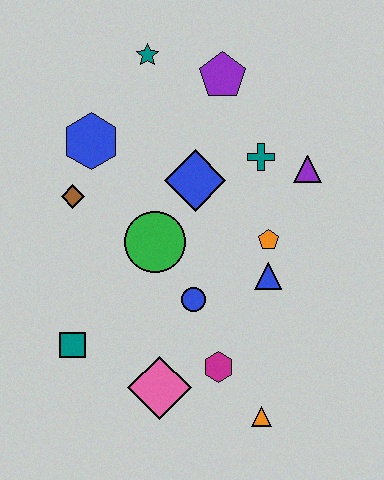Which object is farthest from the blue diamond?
The orange triangle is farthest from the blue diamond.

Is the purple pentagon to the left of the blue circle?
No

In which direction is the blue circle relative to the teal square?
The blue circle is to the right of the teal square.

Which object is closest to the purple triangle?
The teal cross is closest to the purple triangle.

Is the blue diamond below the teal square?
No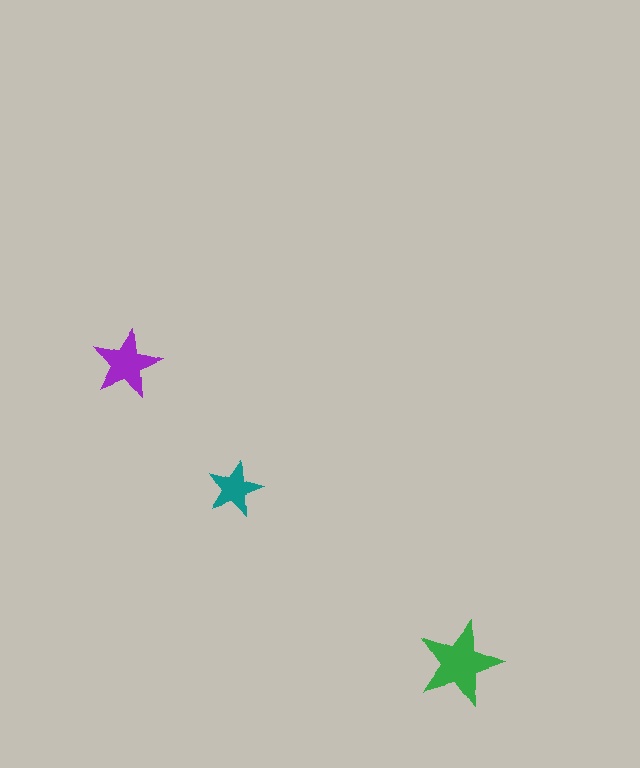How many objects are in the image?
There are 3 objects in the image.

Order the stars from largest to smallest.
the green one, the purple one, the teal one.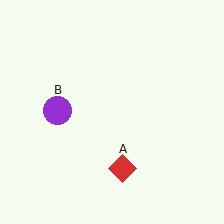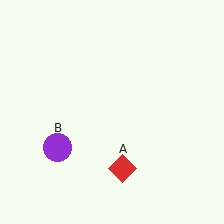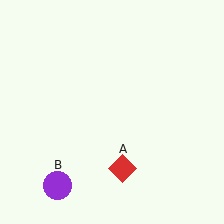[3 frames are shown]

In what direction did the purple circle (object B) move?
The purple circle (object B) moved down.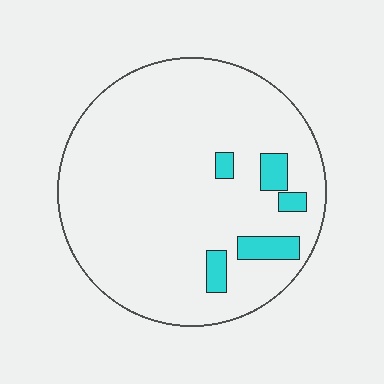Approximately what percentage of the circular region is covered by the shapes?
Approximately 10%.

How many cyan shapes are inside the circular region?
5.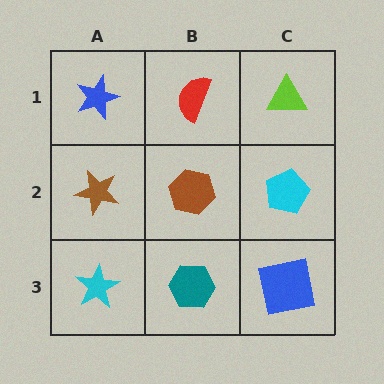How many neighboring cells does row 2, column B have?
4.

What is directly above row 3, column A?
A brown star.